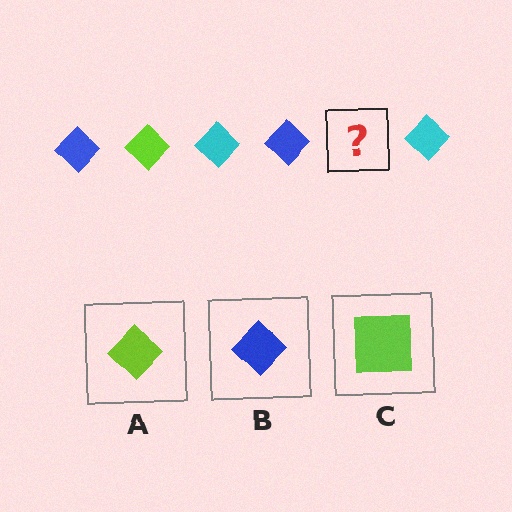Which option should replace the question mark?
Option A.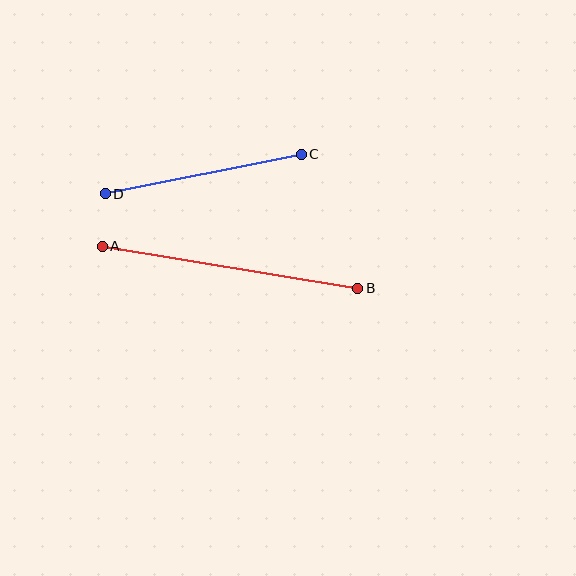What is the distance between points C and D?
The distance is approximately 200 pixels.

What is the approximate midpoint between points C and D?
The midpoint is at approximately (203, 174) pixels.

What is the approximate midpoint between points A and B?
The midpoint is at approximately (230, 267) pixels.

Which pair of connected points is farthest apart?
Points A and B are farthest apart.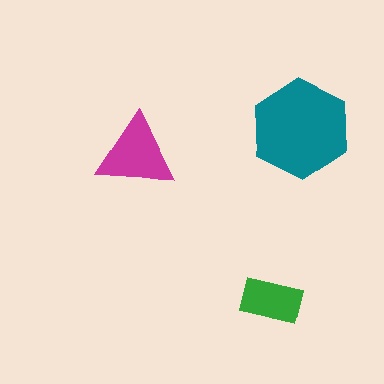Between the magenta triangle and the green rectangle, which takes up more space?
The magenta triangle.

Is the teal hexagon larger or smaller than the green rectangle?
Larger.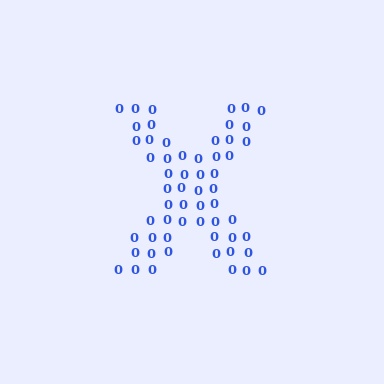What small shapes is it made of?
It is made of small digit 0's.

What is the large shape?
The large shape is the letter X.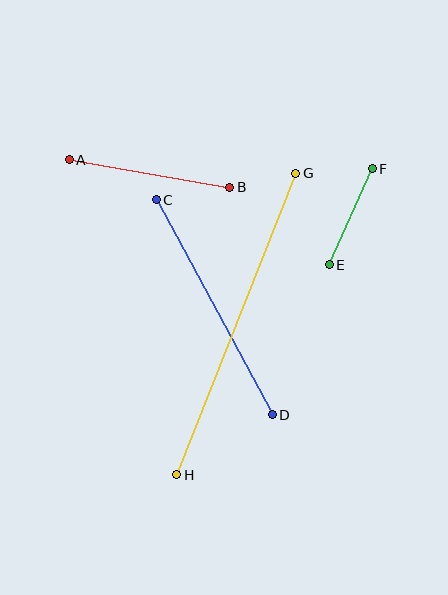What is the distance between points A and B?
The distance is approximately 163 pixels.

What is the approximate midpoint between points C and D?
The midpoint is at approximately (214, 307) pixels.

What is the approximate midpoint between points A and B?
The midpoint is at approximately (150, 174) pixels.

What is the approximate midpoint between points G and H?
The midpoint is at approximately (236, 324) pixels.